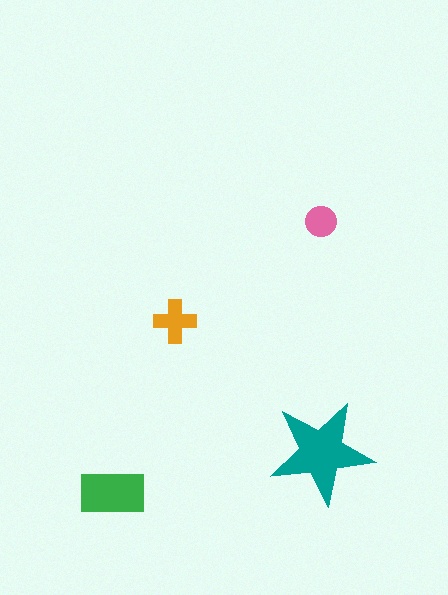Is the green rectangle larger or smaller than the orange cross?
Larger.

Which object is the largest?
The teal star.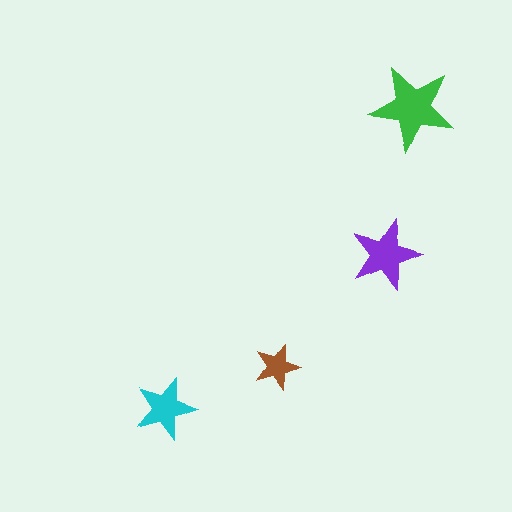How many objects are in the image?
There are 4 objects in the image.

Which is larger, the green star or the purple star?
The green one.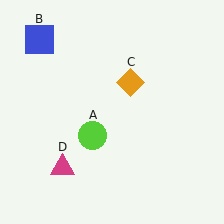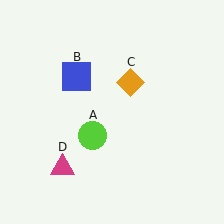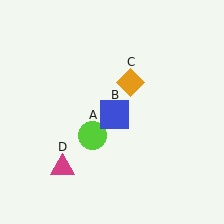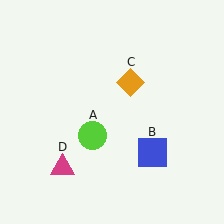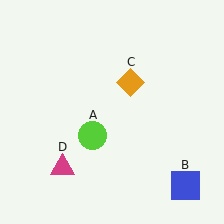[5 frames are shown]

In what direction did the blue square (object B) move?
The blue square (object B) moved down and to the right.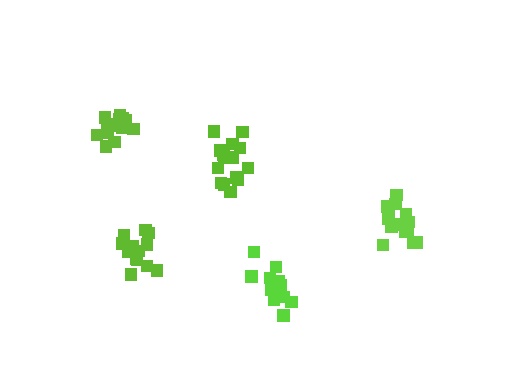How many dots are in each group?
Group 1: 17 dots, Group 2: 13 dots, Group 3: 13 dots, Group 4: 15 dots, Group 5: 15 dots (73 total).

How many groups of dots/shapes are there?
There are 5 groups.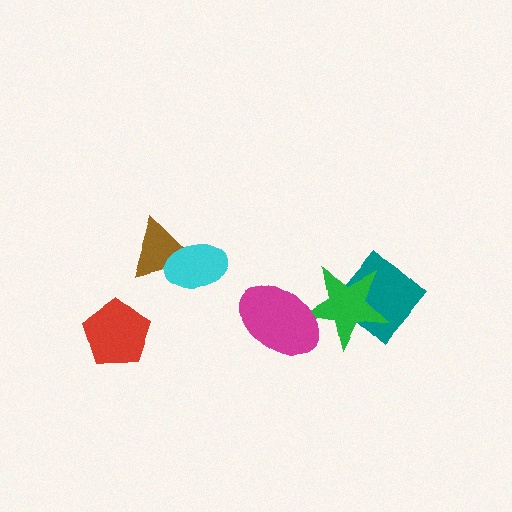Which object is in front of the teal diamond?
The green star is in front of the teal diamond.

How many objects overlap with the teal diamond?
1 object overlaps with the teal diamond.